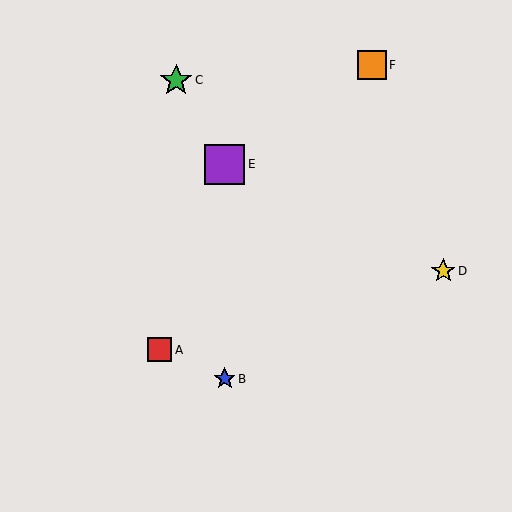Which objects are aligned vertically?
Objects B, E are aligned vertically.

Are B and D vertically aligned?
No, B is at x≈225 and D is at x≈443.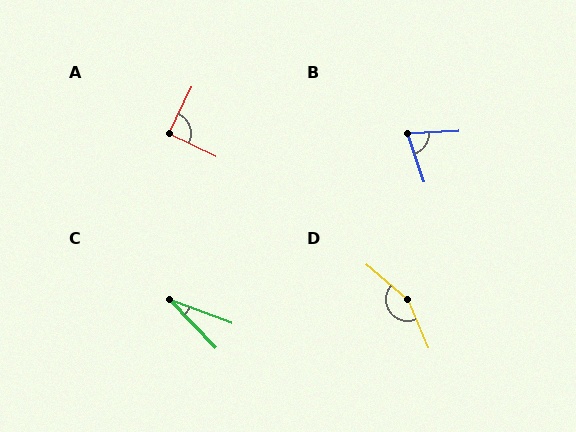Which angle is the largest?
D, at approximately 153 degrees.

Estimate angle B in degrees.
Approximately 74 degrees.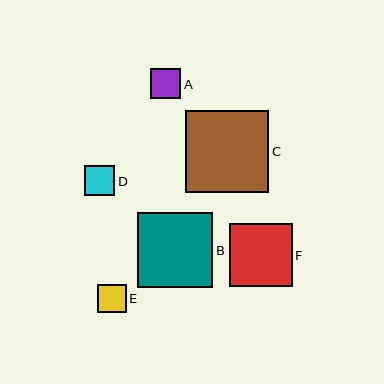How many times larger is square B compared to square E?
Square B is approximately 2.7 times the size of square E.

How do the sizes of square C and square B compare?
Square C and square B are approximately the same size.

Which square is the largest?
Square C is the largest with a size of approximately 83 pixels.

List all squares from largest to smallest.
From largest to smallest: C, B, F, A, D, E.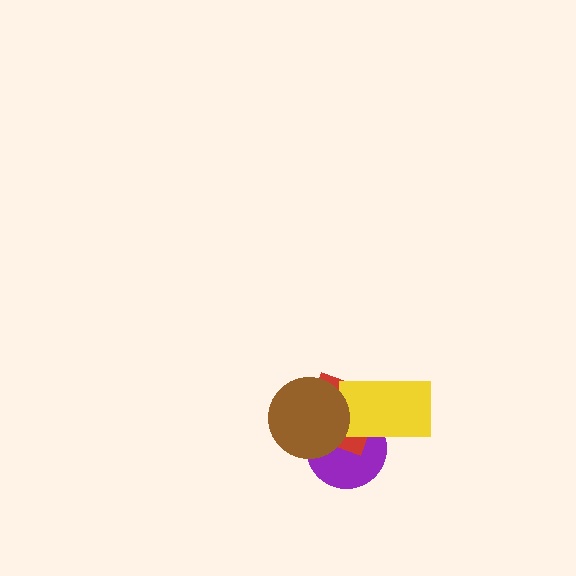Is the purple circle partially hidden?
Yes, it is partially covered by another shape.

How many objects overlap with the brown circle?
3 objects overlap with the brown circle.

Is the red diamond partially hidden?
Yes, it is partially covered by another shape.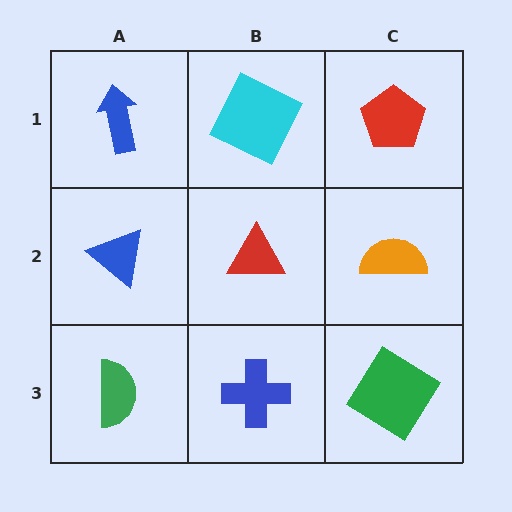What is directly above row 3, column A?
A blue triangle.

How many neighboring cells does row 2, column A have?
3.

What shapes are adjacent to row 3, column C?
An orange semicircle (row 2, column C), a blue cross (row 3, column B).